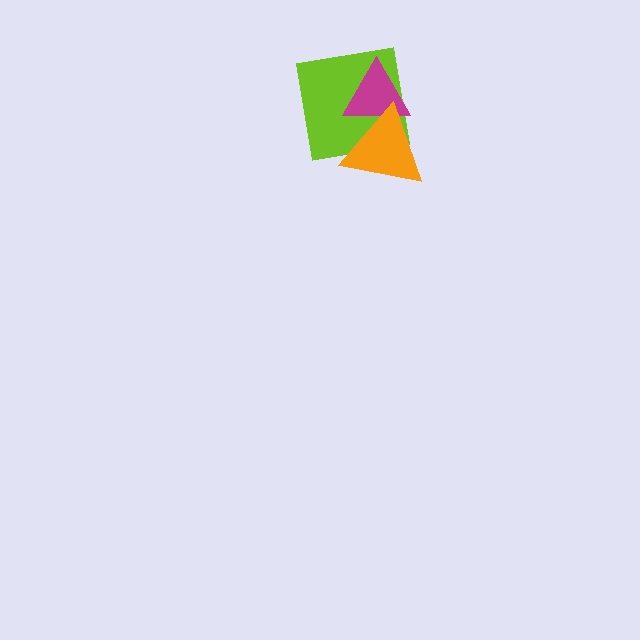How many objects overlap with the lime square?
2 objects overlap with the lime square.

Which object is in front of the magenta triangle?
The orange triangle is in front of the magenta triangle.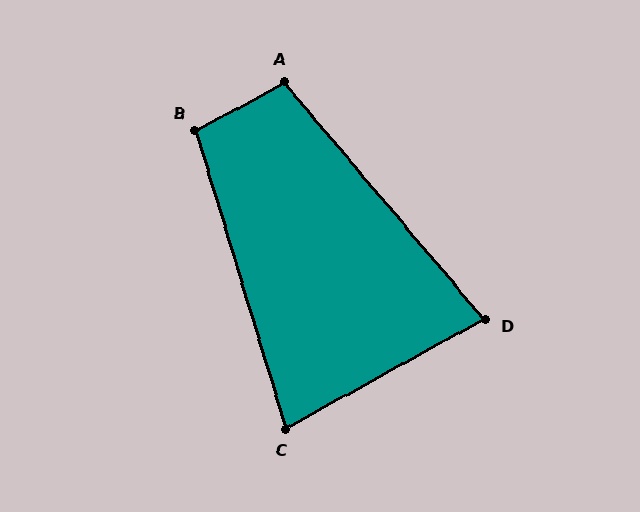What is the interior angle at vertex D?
Approximately 79 degrees (acute).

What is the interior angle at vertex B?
Approximately 101 degrees (obtuse).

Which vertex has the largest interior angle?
A, at approximately 102 degrees.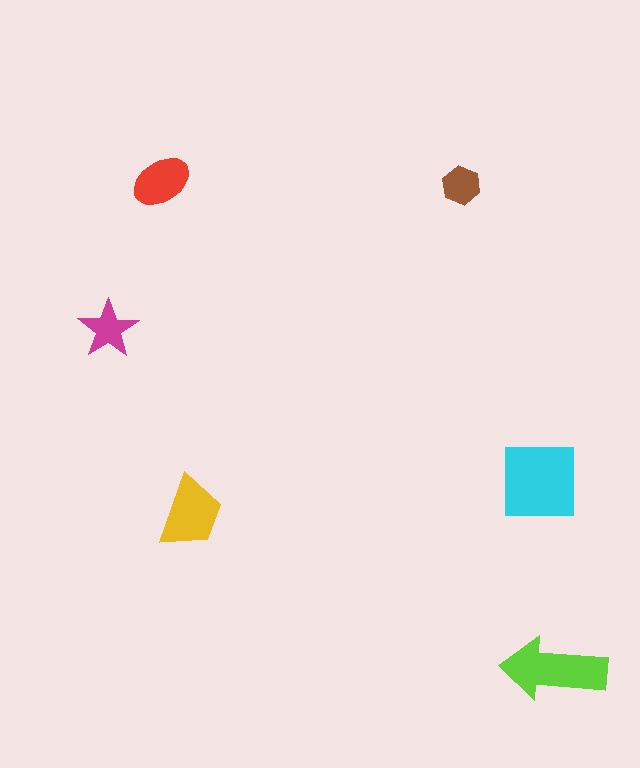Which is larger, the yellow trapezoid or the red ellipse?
The yellow trapezoid.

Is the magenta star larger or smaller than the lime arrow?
Smaller.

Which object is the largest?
The cyan square.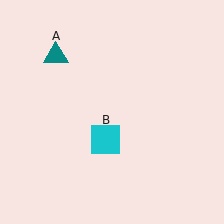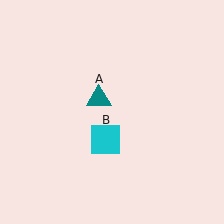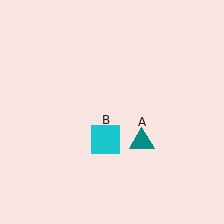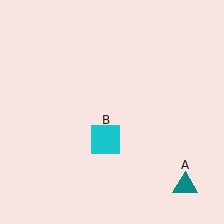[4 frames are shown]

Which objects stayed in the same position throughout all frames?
Cyan square (object B) remained stationary.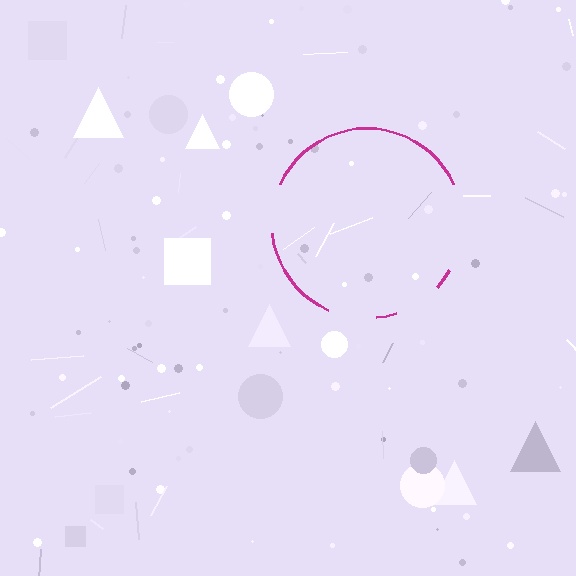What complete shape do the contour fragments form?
The contour fragments form a circle.